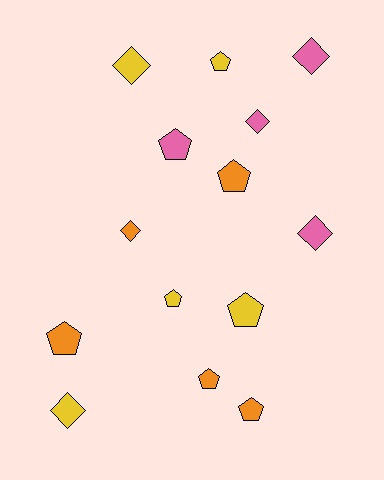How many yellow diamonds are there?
There are 2 yellow diamonds.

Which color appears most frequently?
Orange, with 5 objects.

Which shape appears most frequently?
Pentagon, with 8 objects.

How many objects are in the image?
There are 14 objects.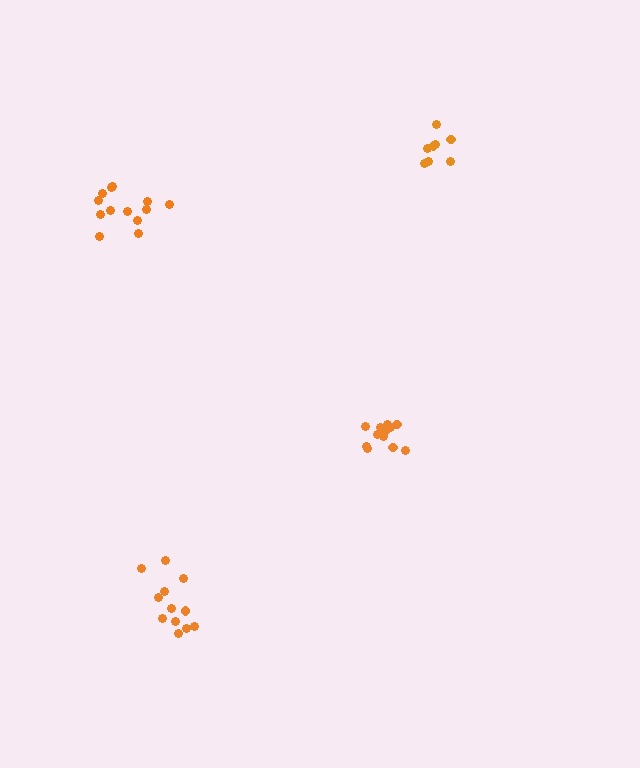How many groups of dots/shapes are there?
There are 4 groups.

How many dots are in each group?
Group 1: 12 dots, Group 2: 8 dots, Group 3: 13 dots, Group 4: 13 dots (46 total).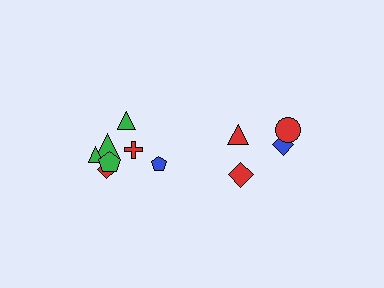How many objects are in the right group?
There are 4 objects.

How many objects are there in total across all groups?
There are 11 objects.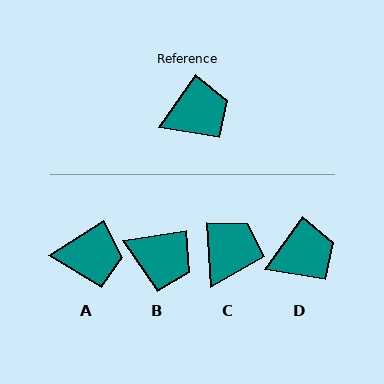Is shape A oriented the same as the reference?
No, it is off by about 22 degrees.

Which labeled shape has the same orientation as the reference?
D.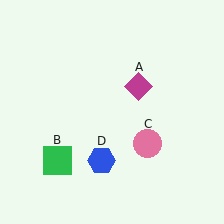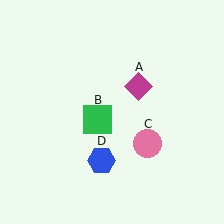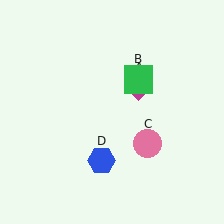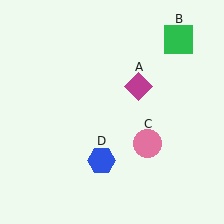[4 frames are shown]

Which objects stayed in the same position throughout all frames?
Magenta diamond (object A) and pink circle (object C) and blue hexagon (object D) remained stationary.